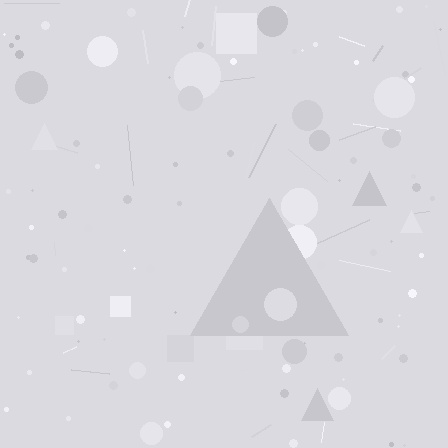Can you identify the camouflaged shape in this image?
The camouflaged shape is a triangle.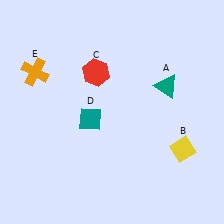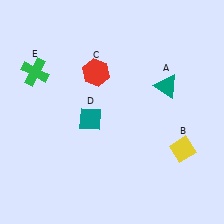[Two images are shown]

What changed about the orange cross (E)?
In Image 1, E is orange. In Image 2, it changed to green.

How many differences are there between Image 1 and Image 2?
There is 1 difference between the two images.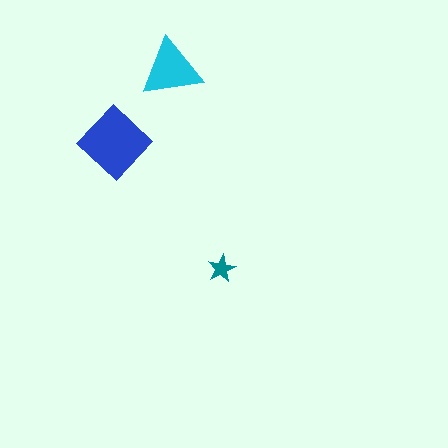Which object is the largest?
The blue diamond.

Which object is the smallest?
The teal star.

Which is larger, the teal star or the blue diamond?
The blue diamond.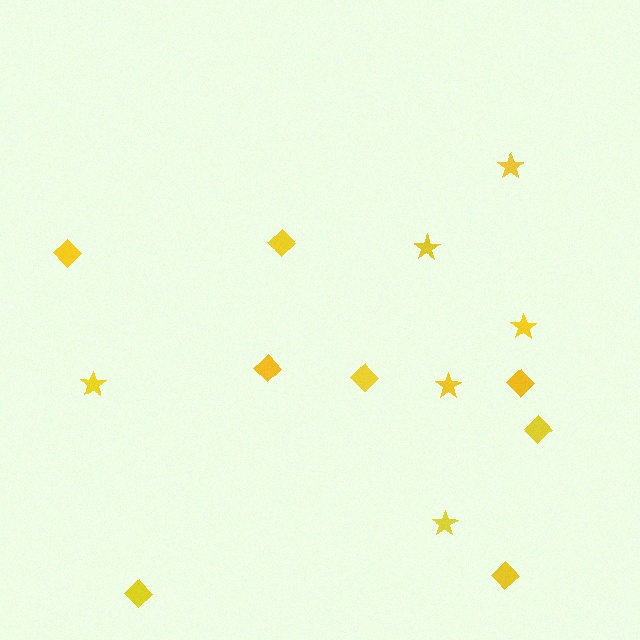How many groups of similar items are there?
There are 2 groups: one group of stars (6) and one group of diamonds (8).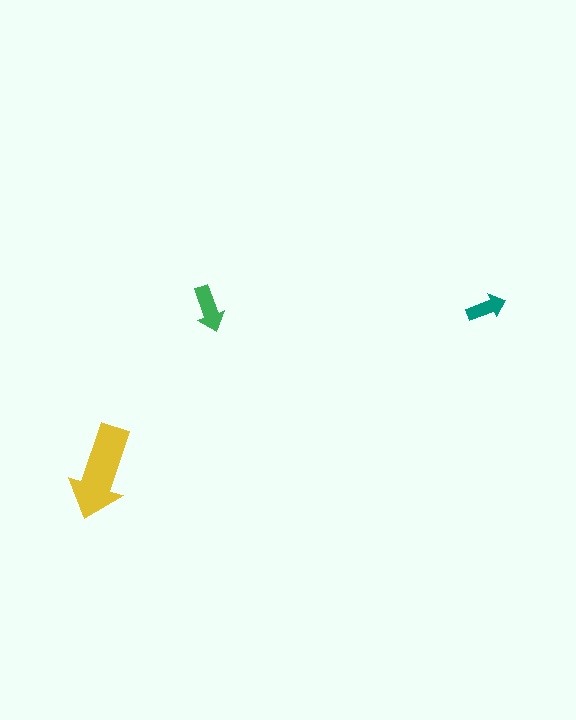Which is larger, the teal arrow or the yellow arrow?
The yellow one.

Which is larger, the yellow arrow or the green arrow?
The yellow one.